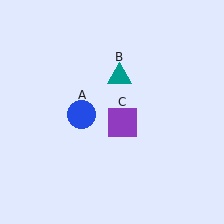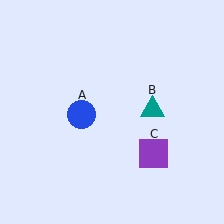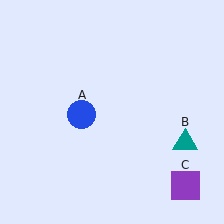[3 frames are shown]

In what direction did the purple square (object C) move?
The purple square (object C) moved down and to the right.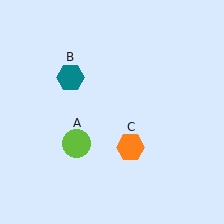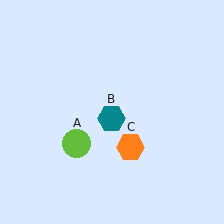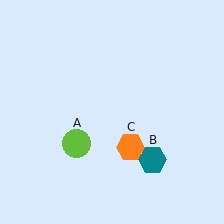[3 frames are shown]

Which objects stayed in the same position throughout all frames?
Lime circle (object A) and orange hexagon (object C) remained stationary.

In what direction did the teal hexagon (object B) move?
The teal hexagon (object B) moved down and to the right.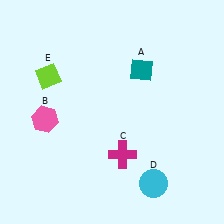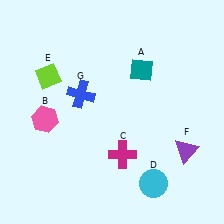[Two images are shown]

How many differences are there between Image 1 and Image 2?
There are 2 differences between the two images.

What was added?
A purple triangle (F), a blue cross (G) were added in Image 2.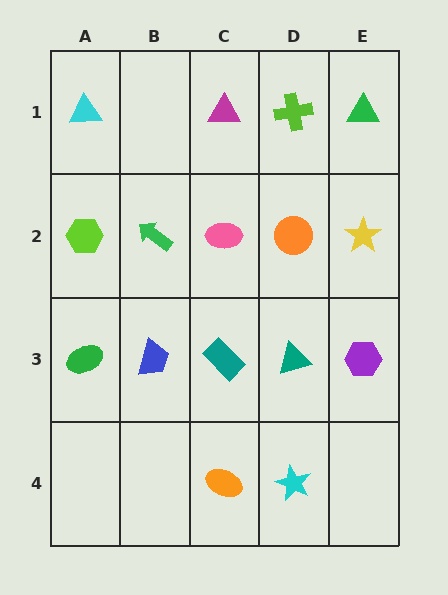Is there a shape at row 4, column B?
No, that cell is empty.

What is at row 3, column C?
A teal rectangle.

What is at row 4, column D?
A cyan star.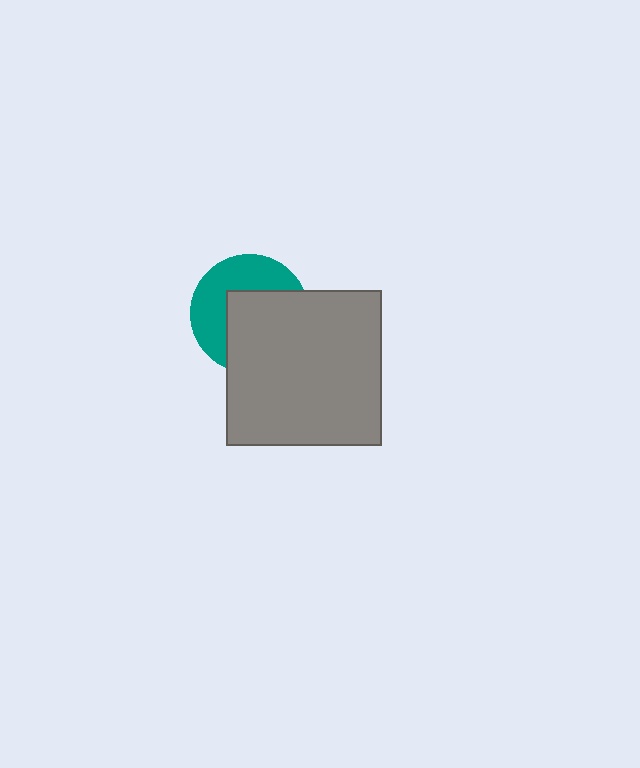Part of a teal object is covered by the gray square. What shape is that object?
It is a circle.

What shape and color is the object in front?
The object in front is a gray square.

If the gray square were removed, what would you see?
You would see the complete teal circle.